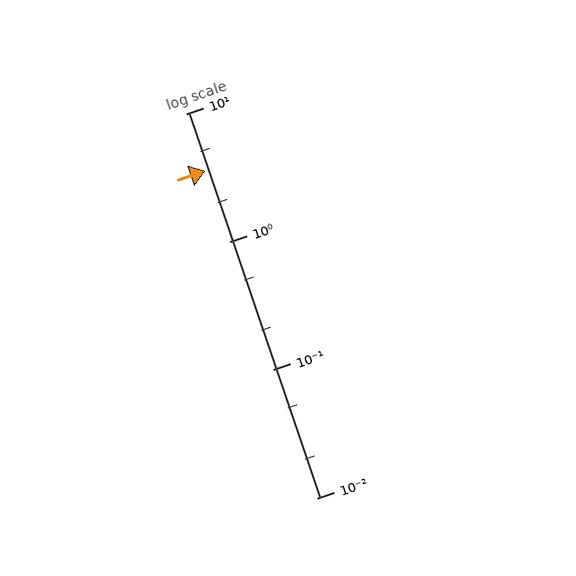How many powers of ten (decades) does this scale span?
The scale spans 3 decades, from 0.01 to 10.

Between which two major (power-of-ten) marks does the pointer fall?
The pointer is between 1 and 10.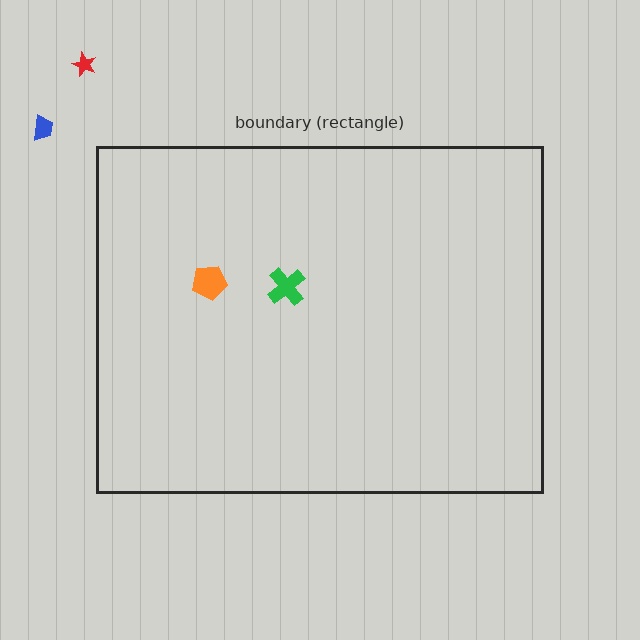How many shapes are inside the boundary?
2 inside, 2 outside.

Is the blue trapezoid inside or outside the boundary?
Outside.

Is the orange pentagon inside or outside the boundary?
Inside.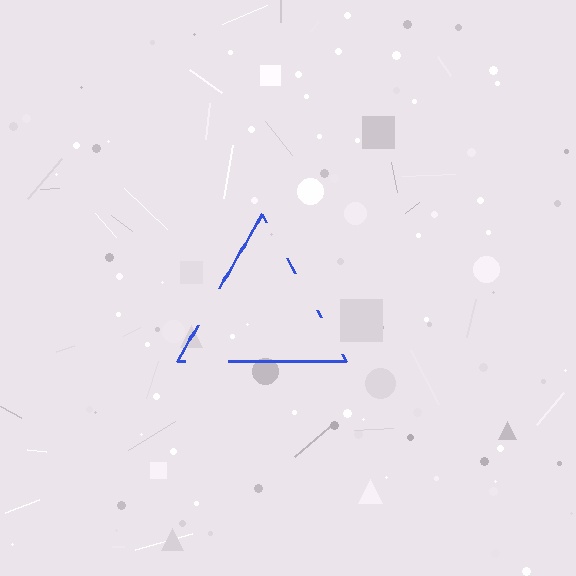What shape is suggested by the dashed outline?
The dashed outline suggests a triangle.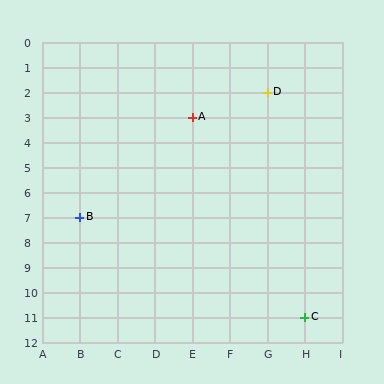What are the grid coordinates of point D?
Point D is at grid coordinates (G, 2).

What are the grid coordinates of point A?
Point A is at grid coordinates (E, 3).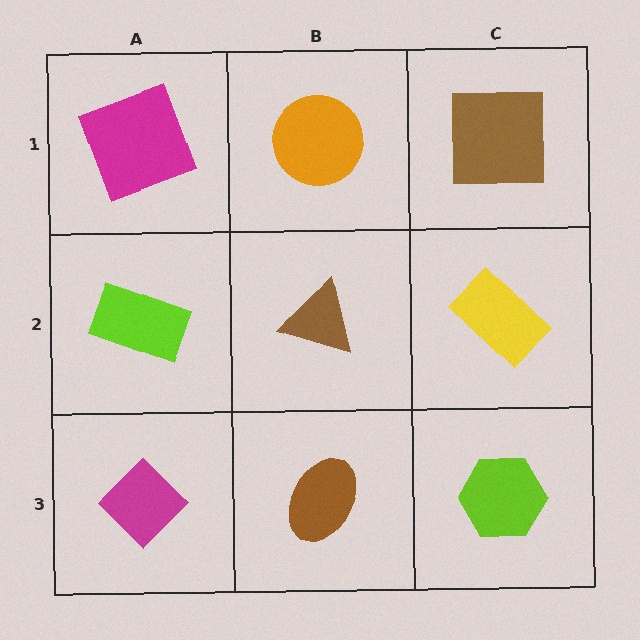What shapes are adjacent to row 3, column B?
A brown triangle (row 2, column B), a magenta diamond (row 3, column A), a lime hexagon (row 3, column C).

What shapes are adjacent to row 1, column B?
A brown triangle (row 2, column B), a magenta square (row 1, column A), a brown square (row 1, column C).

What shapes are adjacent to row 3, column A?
A lime rectangle (row 2, column A), a brown ellipse (row 3, column B).